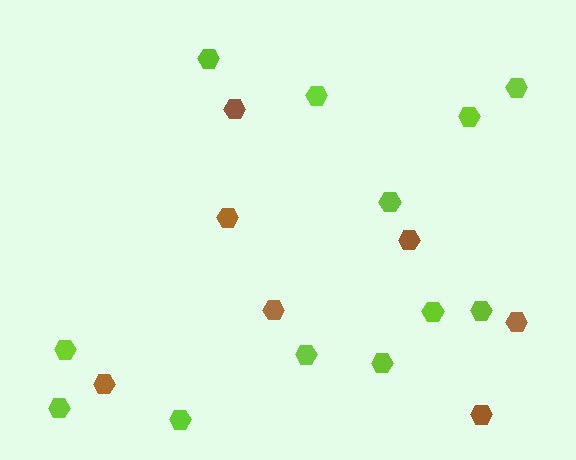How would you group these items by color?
There are 2 groups: one group of lime hexagons (12) and one group of brown hexagons (7).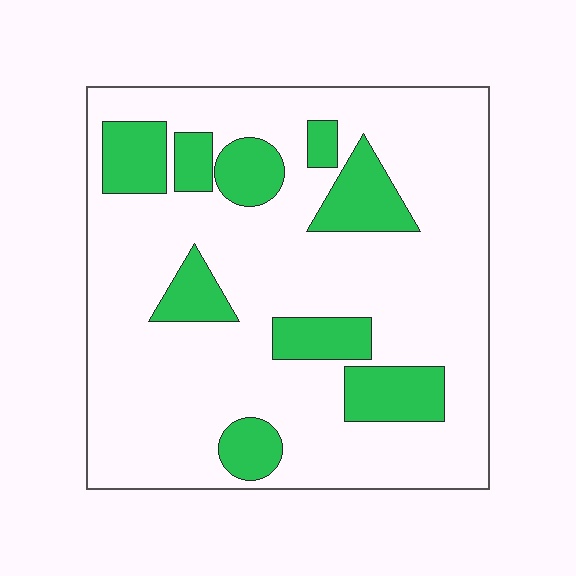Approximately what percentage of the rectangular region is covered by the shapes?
Approximately 20%.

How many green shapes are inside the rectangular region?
9.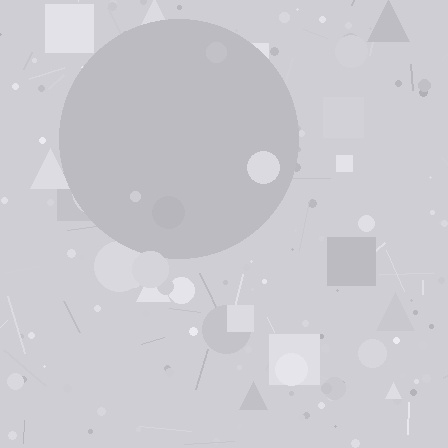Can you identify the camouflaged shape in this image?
The camouflaged shape is a circle.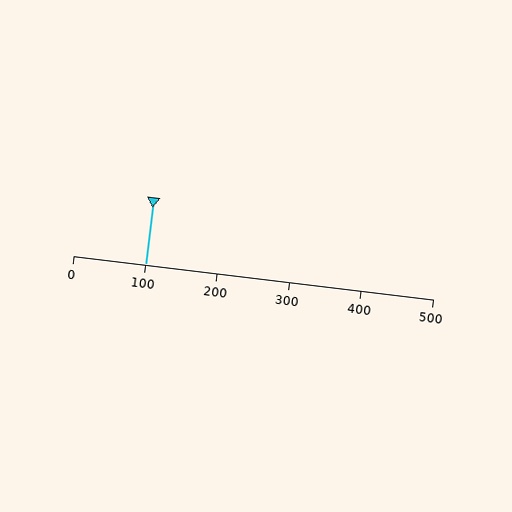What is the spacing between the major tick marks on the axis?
The major ticks are spaced 100 apart.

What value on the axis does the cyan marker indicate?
The marker indicates approximately 100.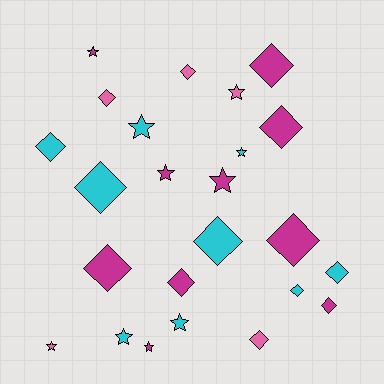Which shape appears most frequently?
Diamond, with 14 objects.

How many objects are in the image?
There are 24 objects.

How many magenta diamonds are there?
There are 6 magenta diamonds.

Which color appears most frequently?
Magenta, with 10 objects.